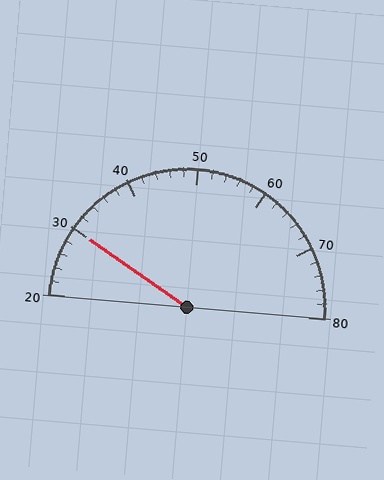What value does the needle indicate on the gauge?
The needle indicates approximately 30.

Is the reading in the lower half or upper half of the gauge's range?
The reading is in the lower half of the range (20 to 80).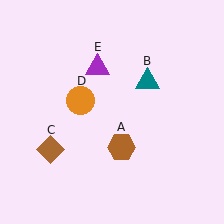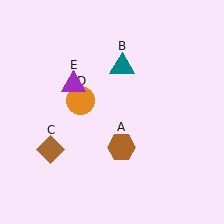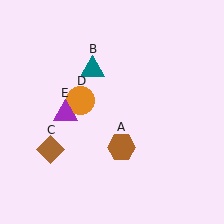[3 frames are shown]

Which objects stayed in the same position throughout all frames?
Brown hexagon (object A) and brown diamond (object C) and orange circle (object D) remained stationary.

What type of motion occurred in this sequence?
The teal triangle (object B), purple triangle (object E) rotated counterclockwise around the center of the scene.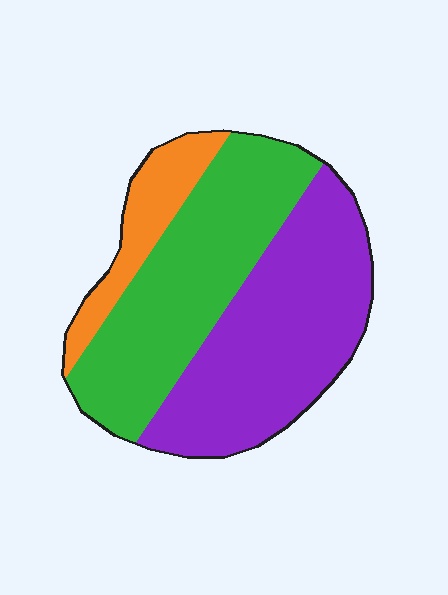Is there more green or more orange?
Green.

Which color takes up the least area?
Orange, at roughly 15%.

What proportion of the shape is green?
Green covers roughly 40% of the shape.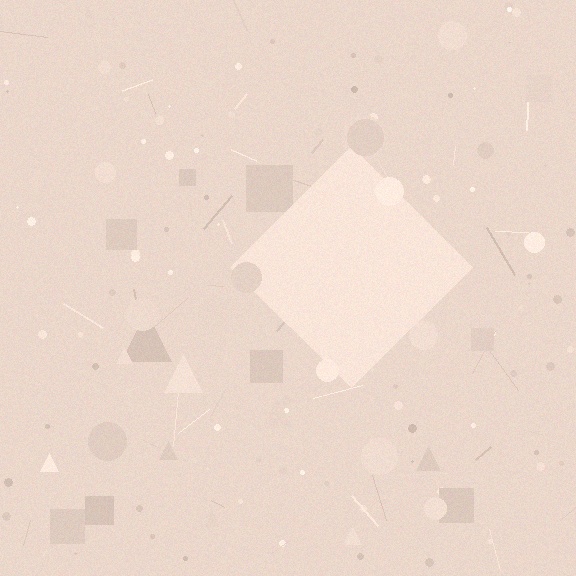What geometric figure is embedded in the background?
A diamond is embedded in the background.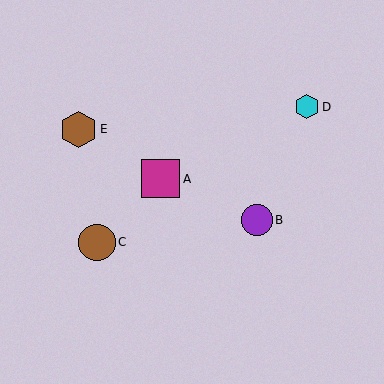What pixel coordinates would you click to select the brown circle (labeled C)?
Click at (97, 242) to select the brown circle C.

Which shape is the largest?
The magenta square (labeled A) is the largest.